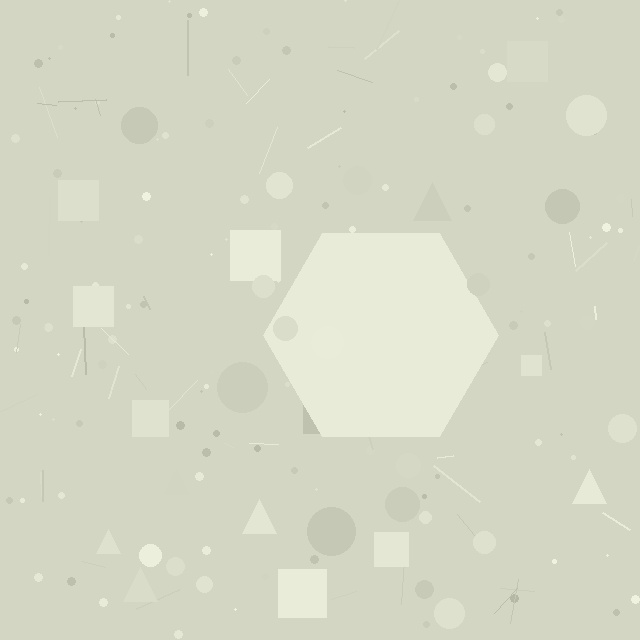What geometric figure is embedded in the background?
A hexagon is embedded in the background.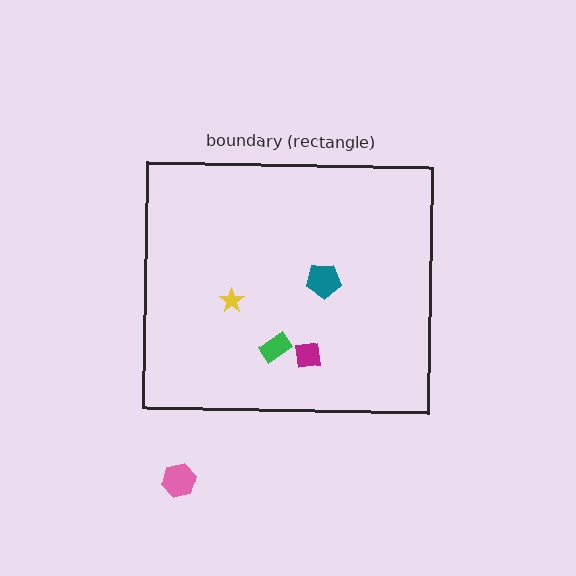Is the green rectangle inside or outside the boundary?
Inside.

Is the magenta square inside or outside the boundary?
Inside.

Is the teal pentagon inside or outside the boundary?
Inside.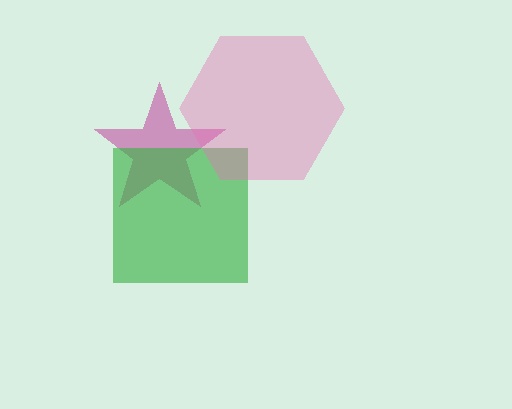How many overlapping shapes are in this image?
There are 3 overlapping shapes in the image.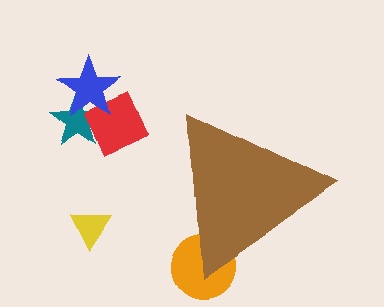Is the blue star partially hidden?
No, the blue star is fully visible.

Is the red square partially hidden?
No, the red square is fully visible.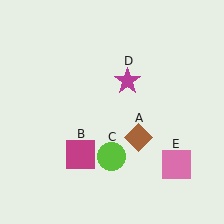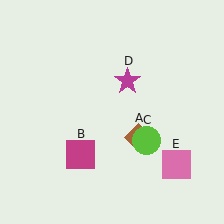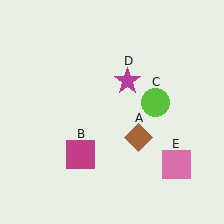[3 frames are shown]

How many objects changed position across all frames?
1 object changed position: lime circle (object C).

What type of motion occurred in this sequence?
The lime circle (object C) rotated counterclockwise around the center of the scene.